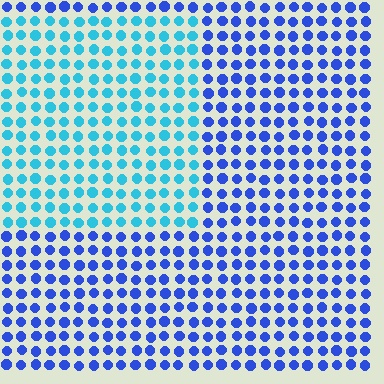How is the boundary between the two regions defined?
The boundary is defined purely by a slight shift in hue (about 40 degrees). Spacing, size, and orientation are identical on both sides.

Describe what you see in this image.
The image is filled with small blue elements in a uniform arrangement. A rectangle-shaped region is visible where the elements are tinted to a slightly different hue, forming a subtle color boundary.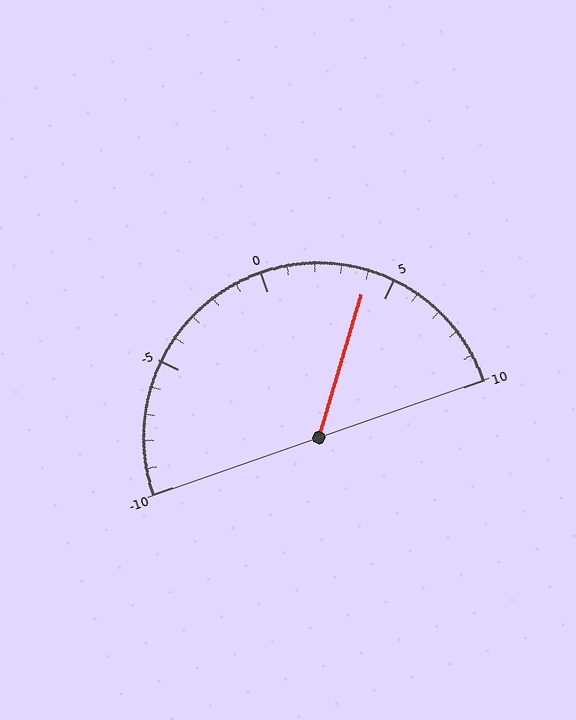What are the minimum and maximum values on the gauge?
The gauge ranges from -10 to 10.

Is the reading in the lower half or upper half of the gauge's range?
The reading is in the upper half of the range (-10 to 10).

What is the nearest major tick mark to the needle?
The nearest major tick mark is 5.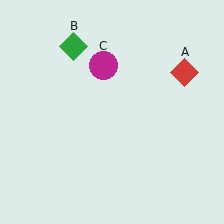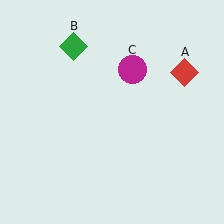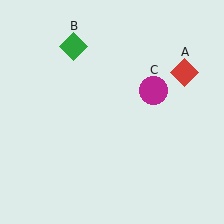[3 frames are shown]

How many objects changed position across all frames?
1 object changed position: magenta circle (object C).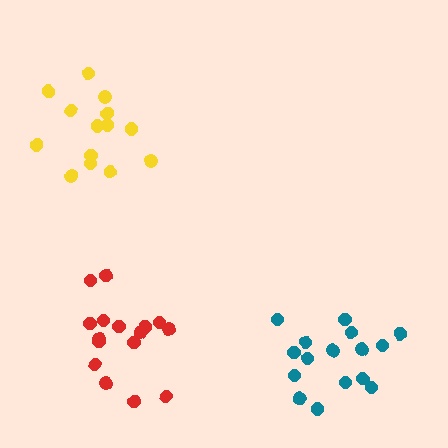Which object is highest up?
The yellow cluster is topmost.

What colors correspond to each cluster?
The clusters are colored: teal, red, yellow.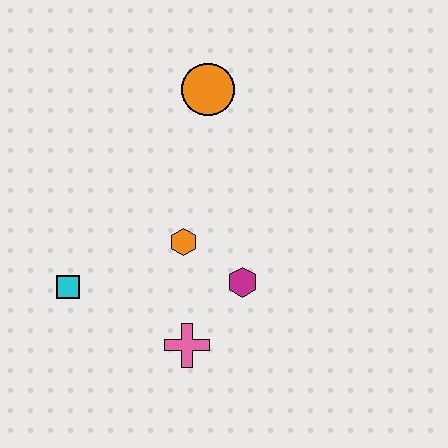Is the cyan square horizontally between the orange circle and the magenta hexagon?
No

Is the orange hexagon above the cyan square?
Yes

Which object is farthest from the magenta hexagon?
The orange circle is farthest from the magenta hexagon.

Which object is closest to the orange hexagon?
The magenta hexagon is closest to the orange hexagon.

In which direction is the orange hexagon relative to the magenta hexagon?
The orange hexagon is to the left of the magenta hexagon.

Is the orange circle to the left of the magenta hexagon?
Yes